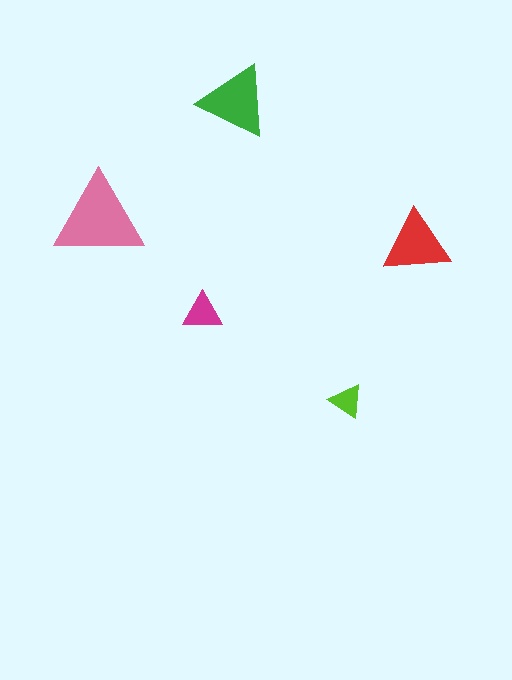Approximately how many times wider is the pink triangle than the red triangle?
About 1.5 times wider.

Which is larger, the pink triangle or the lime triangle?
The pink one.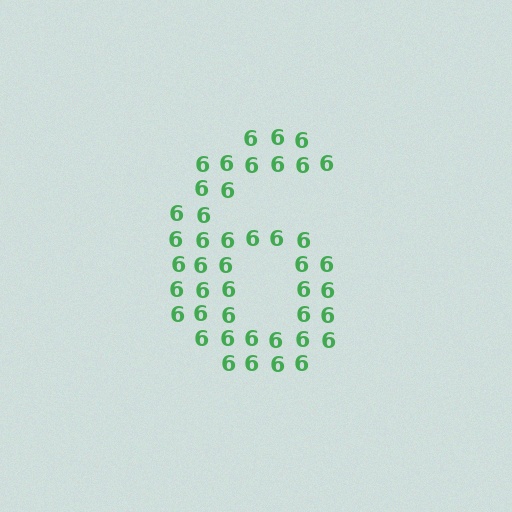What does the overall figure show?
The overall figure shows the digit 6.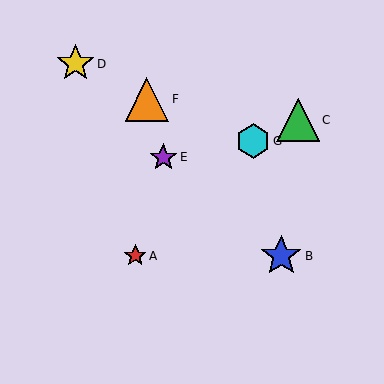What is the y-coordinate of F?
Object F is at y≈99.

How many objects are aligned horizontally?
2 objects (A, B) are aligned horizontally.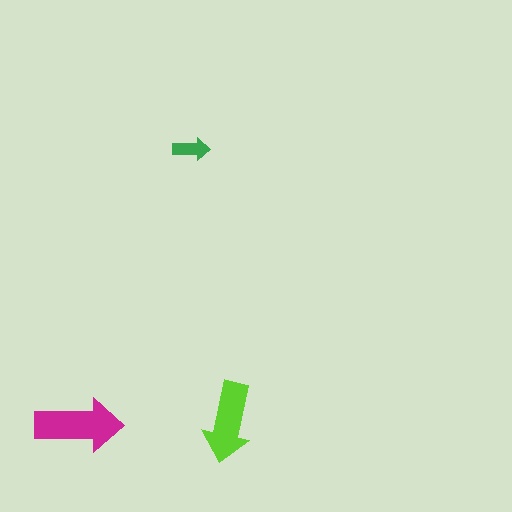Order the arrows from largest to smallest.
the magenta one, the lime one, the green one.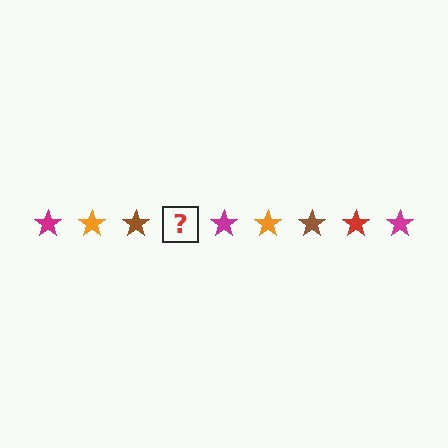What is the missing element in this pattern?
The missing element is a red star.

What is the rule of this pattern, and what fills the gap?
The rule is that the pattern cycles through magenta, orange, brown, red stars. The gap should be filled with a red star.